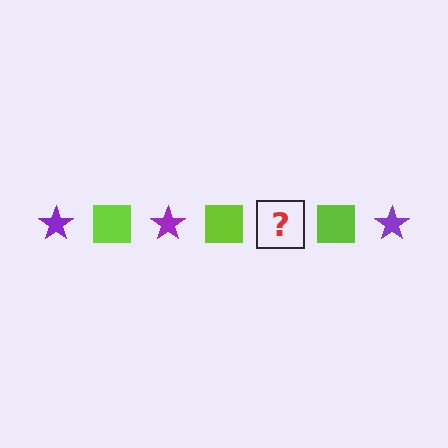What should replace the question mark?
The question mark should be replaced with a purple star.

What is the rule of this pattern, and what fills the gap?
The rule is that the pattern alternates between purple star and lime square. The gap should be filled with a purple star.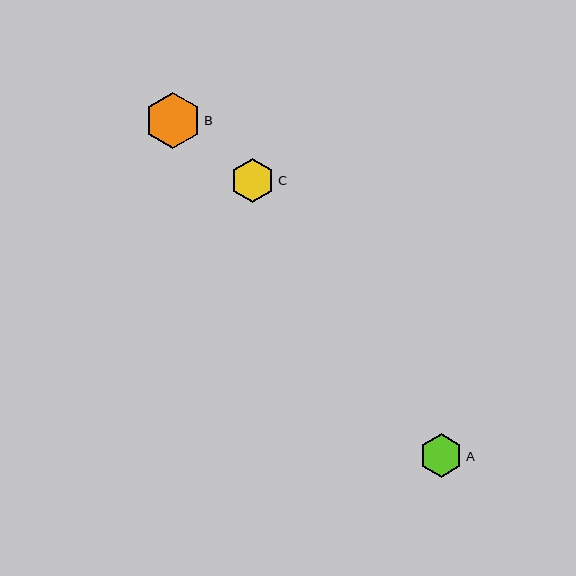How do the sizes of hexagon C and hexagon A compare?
Hexagon C and hexagon A are approximately the same size.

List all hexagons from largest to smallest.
From largest to smallest: B, C, A.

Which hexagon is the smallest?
Hexagon A is the smallest with a size of approximately 44 pixels.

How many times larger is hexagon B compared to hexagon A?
Hexagon B is approximately 1.3 times the size of hexagon A.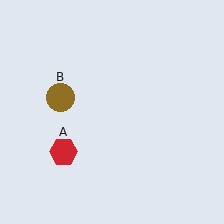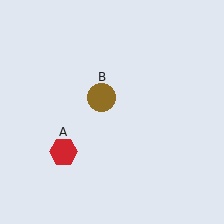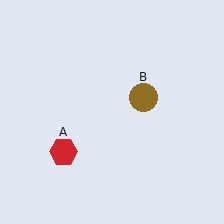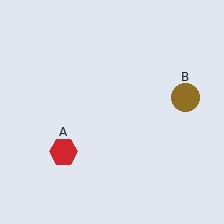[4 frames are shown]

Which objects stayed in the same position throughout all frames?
Red hexagon (object A) remained stationary.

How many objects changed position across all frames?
1 object changed position: brown circle (object B).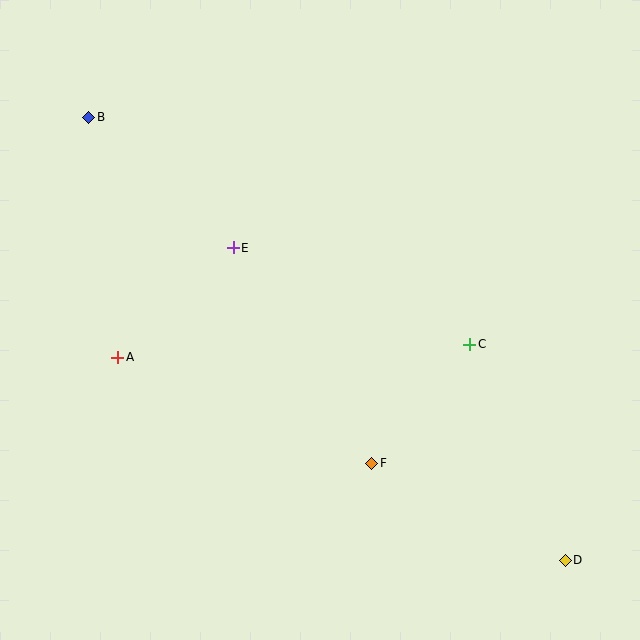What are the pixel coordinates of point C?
Point C is at (470, 344).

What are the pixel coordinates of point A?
Point A is at (117, 357).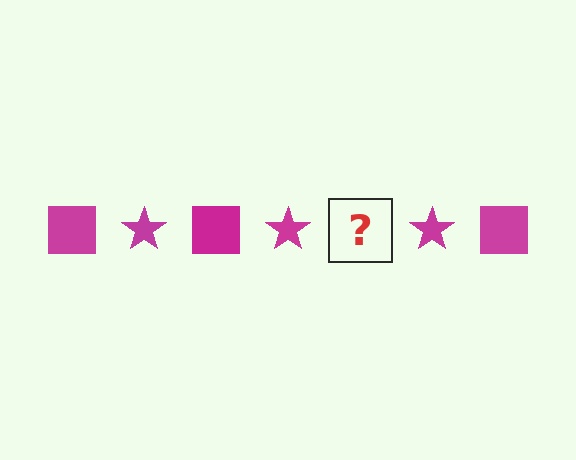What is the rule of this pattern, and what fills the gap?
The rule is that the pattern cycles through square, star shapes in magenta. The gap should be filled with a magenta square.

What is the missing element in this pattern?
The missing element is a magenta square.